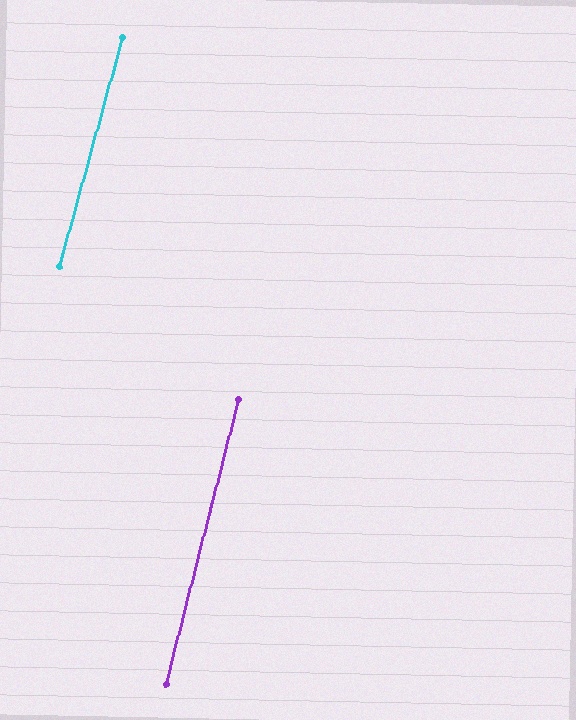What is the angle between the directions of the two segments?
Approximately 1 degree.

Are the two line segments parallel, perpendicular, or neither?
Parallel — their directions differ by only 1.1°.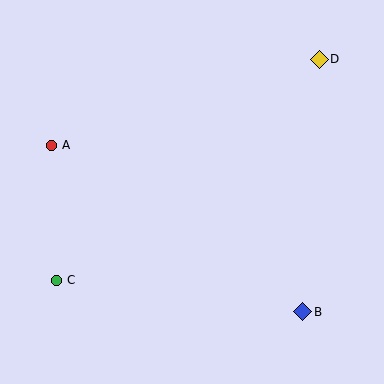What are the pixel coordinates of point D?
Point D is at (319, 59).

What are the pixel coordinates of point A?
Point A is at (51, 146).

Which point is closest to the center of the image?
Point A at (51, 146) is closest to the center.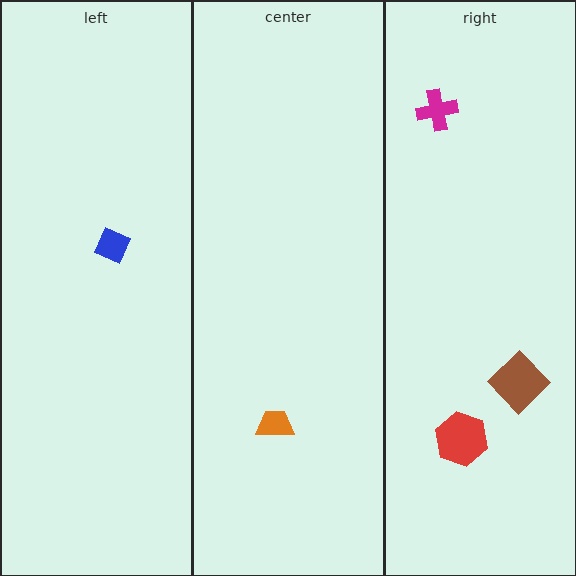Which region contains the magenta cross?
The right region.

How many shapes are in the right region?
3.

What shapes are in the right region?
The magenta cross, the brown diamond, the red hexagon.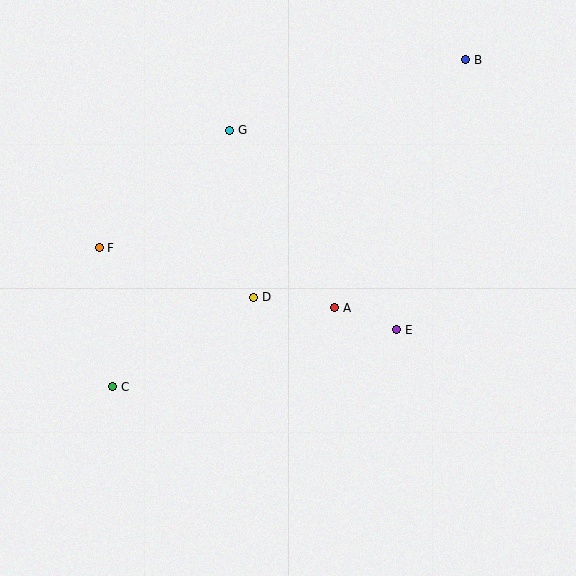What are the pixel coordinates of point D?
Point D is at (254, 297).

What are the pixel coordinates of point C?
Point C is at (113, 387).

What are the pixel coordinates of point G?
Point G is at (229, 130).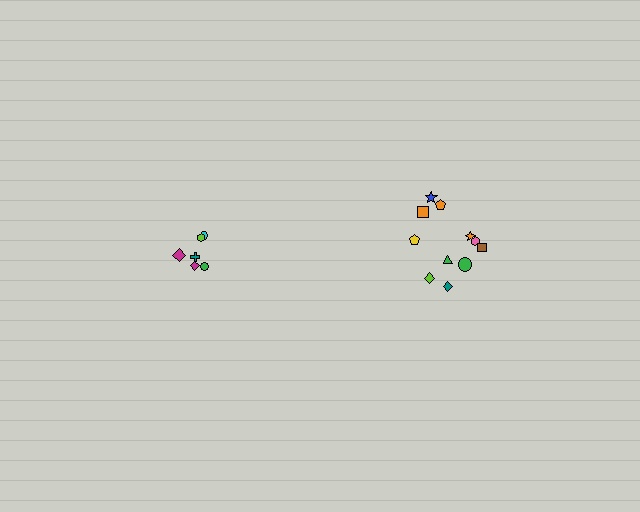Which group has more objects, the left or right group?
The right group.